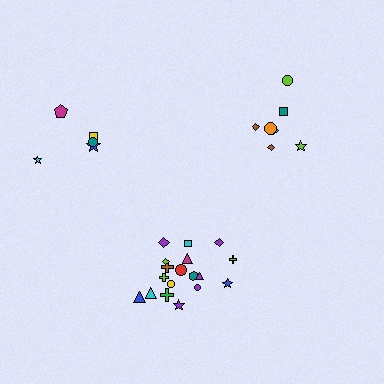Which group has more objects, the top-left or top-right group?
The top-right group.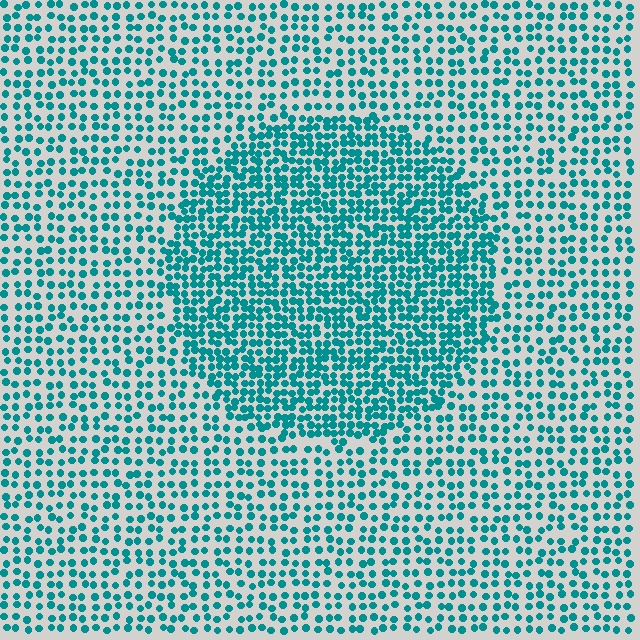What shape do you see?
I see a circle.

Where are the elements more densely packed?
The elements are more densely packed inside the circle boundary.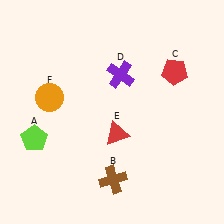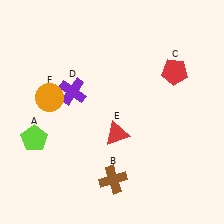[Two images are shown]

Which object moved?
The purple cross (D) moved left.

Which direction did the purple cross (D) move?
The purple cross (D) moved left.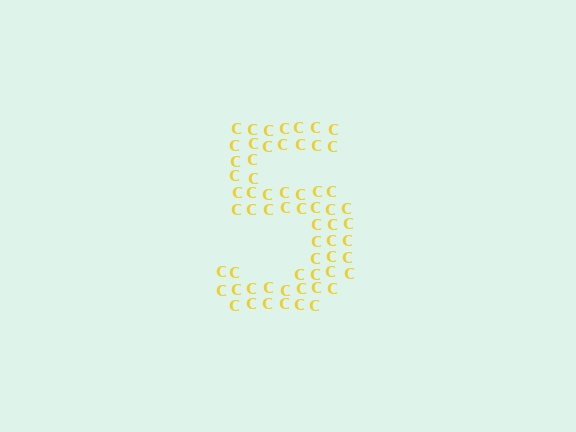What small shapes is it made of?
It is made of small letter C's.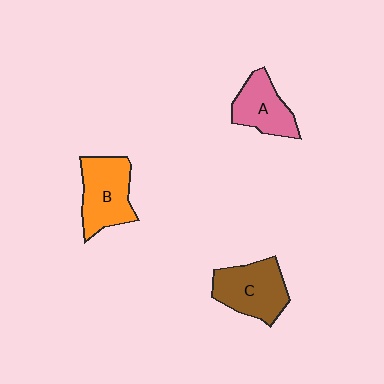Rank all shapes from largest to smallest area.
From largest to smallest: B (orange), C (brown), A (pink).